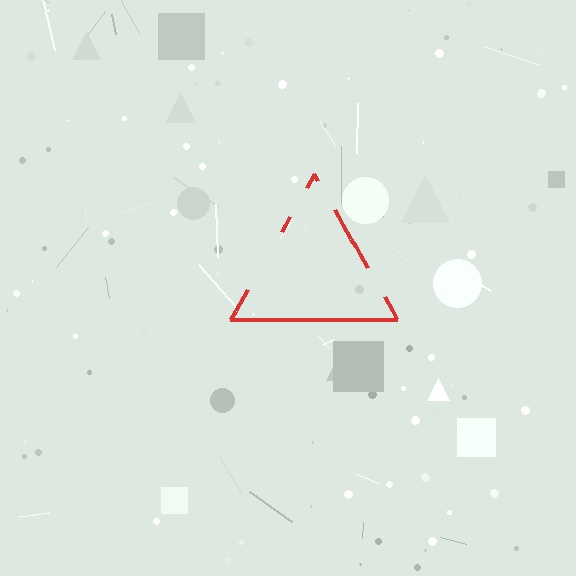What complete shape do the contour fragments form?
The contour fragments form a triangle.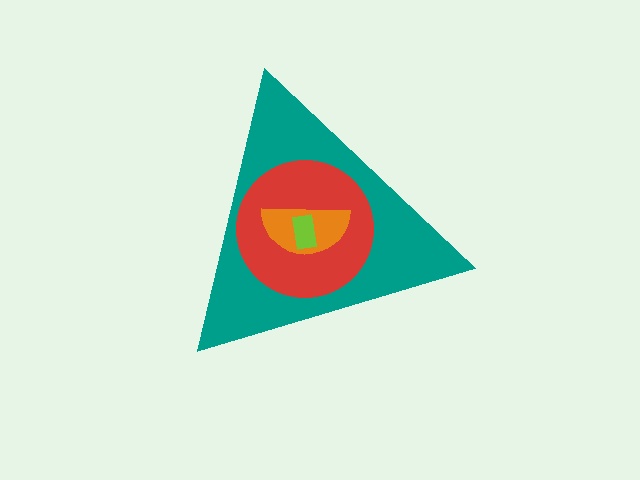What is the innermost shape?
The lime rectangle.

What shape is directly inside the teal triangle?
The red circle.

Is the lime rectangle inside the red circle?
Yes.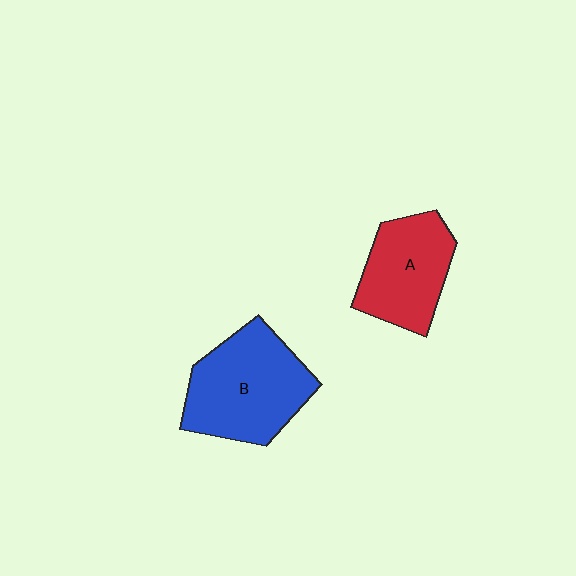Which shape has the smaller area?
Shape A (red).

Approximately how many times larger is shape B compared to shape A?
Approximately 1.3 times.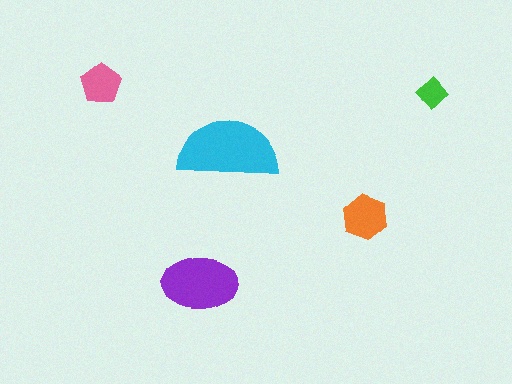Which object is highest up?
The green diamond is topmost.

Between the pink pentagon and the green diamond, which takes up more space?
The pink pentagon.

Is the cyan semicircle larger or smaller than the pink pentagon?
Larger.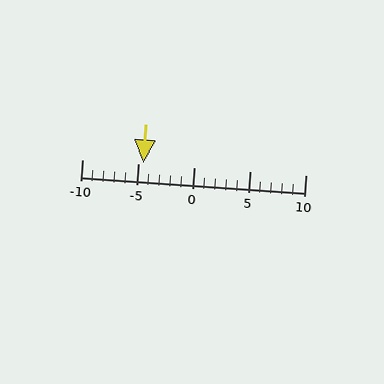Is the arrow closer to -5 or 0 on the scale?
The arrow is closer to -5.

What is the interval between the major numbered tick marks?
The major tick marks are spaced 5 units apart.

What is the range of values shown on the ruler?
The ruler shows values from -10 to 10.